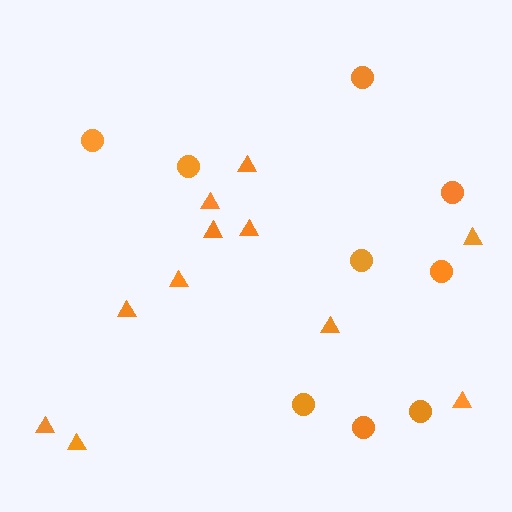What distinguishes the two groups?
There are 2 groups: one group of circles (9) and one group of triangles (11).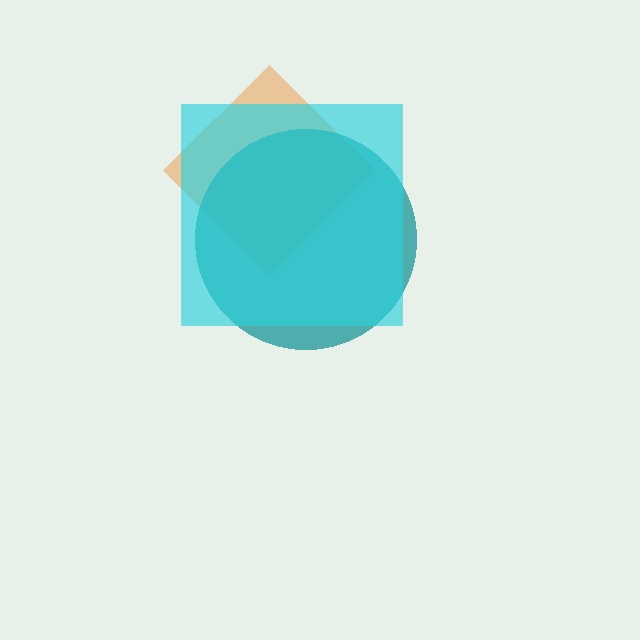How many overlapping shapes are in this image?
There are 3 overlapping shapes in the image.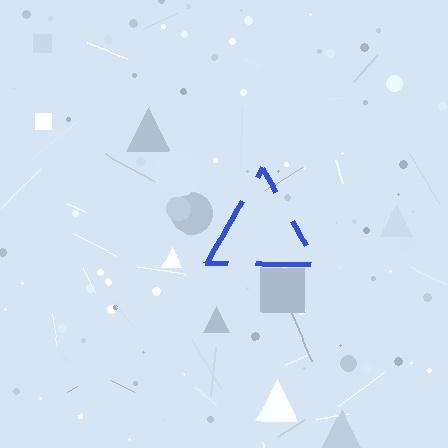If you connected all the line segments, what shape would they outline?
They would outline a triangle.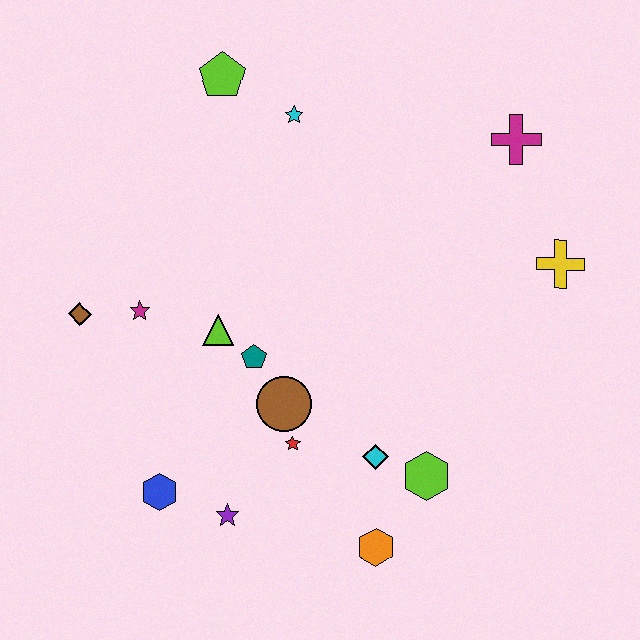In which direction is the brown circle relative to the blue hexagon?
The brown circle is to the right of the blue hexagon.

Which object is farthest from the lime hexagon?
The lime pentagon is farthest from the lime hexagon.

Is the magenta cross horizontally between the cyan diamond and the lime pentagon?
No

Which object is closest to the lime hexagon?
The cyan diamond is closest to the lime hexagon.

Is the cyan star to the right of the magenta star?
Yes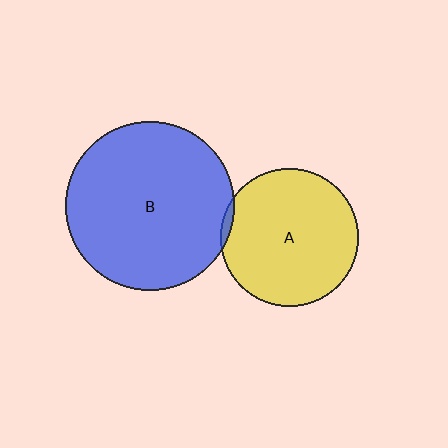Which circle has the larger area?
Circle B (blue).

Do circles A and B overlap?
Yes.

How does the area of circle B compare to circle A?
Approximately 1.5 times.